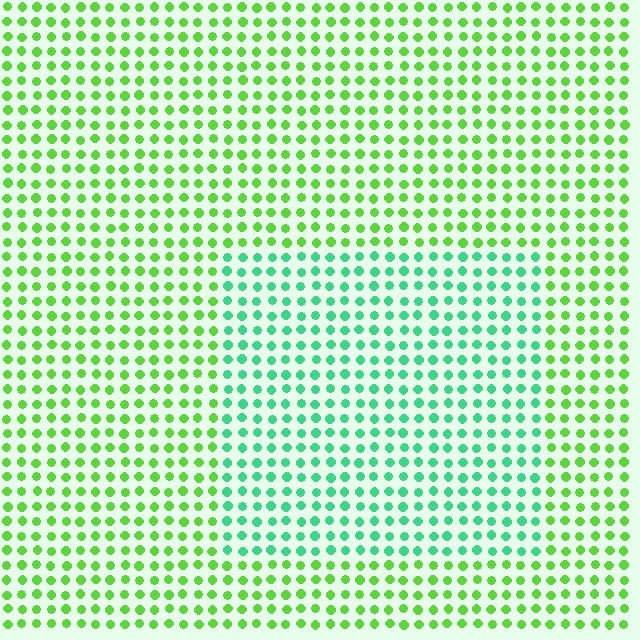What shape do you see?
I see a rectangle.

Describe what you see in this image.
The image is filled with small lime elements in a uniform arrangement. A rectangle-shaped region is visible where the elements are tinted to a slightly different hue, forming a subtle color boundary.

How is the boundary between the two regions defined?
The boundary is defined purely by a slight shift in hue (about 43 degrees). Spacing, size, and orientation are identical on both sides.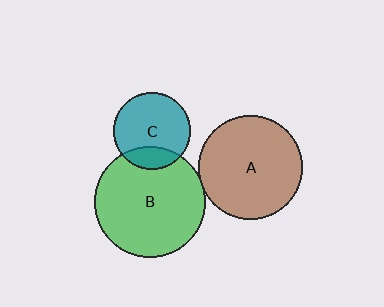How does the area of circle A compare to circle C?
Approximately 1.9 times.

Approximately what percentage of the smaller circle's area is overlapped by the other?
Approximately 20%.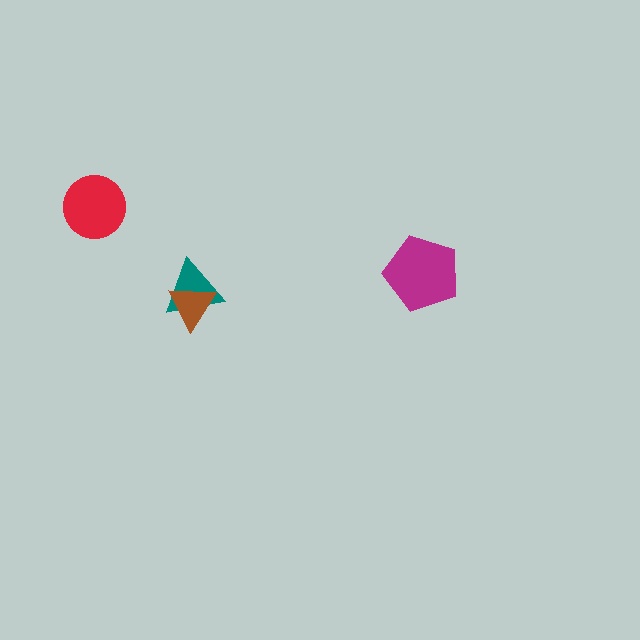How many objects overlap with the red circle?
0 objects overlap with the red circle.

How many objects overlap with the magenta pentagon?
0 objects overlap with the magenta pentagon.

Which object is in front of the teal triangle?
The brown triangle is in front of the teal triangle.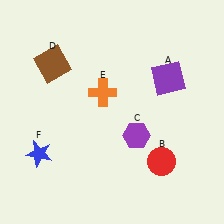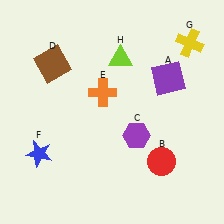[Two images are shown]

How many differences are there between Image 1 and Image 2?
There are 2 differences between the two images.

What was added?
A yellow cross (G), a lime triangle (H) were added in Image 2.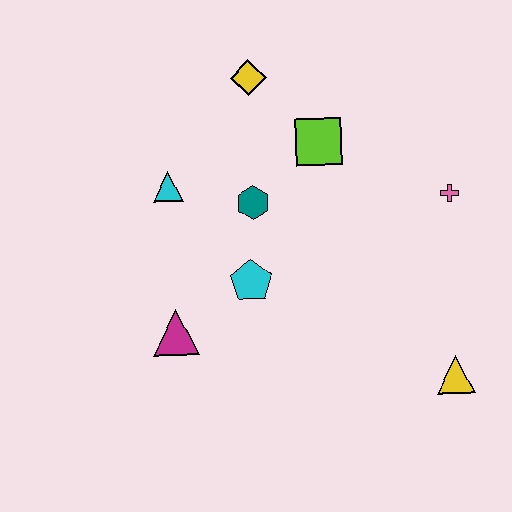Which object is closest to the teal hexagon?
The cyan pentagon is closest to the teal hexagon.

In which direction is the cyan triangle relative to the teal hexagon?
The cyan triangle is to the left of the teal hexagon.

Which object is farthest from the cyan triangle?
The yellow triangle is farthest from the cyan triangle.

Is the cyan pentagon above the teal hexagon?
No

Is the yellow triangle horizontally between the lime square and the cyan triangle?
No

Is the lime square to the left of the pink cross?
Yes